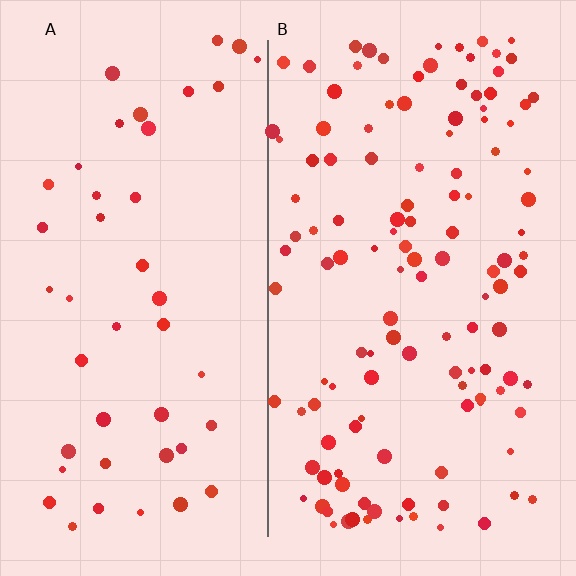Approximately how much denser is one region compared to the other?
Approximately 2.8× — region B over region A.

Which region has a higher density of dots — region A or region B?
B (the right).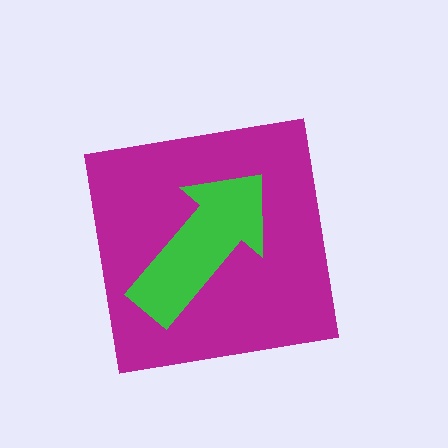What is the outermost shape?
The magenta square.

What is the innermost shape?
The green arrow.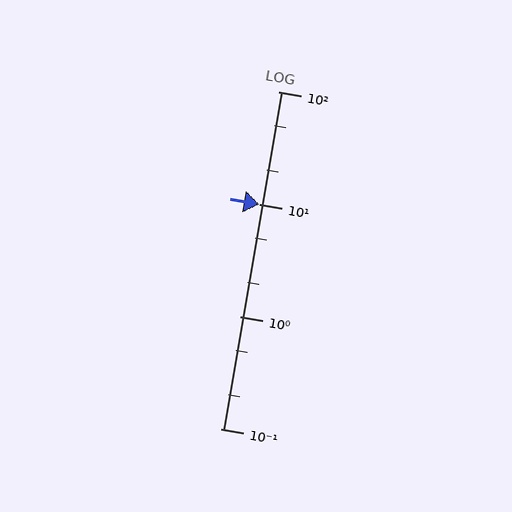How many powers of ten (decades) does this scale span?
The scale spans 3 decades, from 0.1 to 100.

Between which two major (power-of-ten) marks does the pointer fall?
The pointer is between 10 and 100.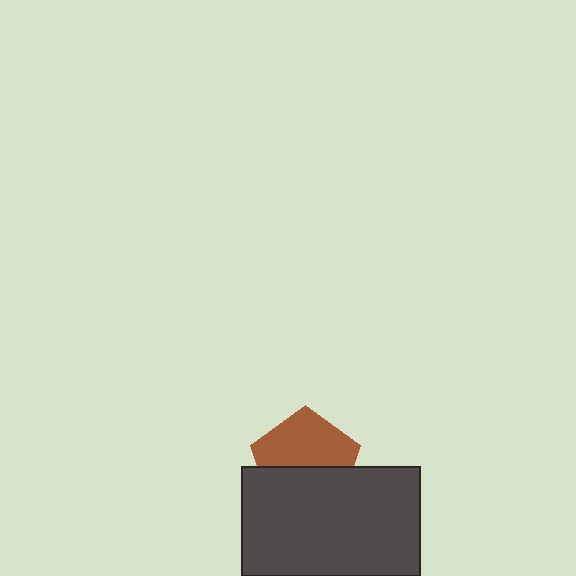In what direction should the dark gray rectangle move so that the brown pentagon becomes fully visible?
The dark gray rectangle should move down. That is the shortest direction to clear the overlap and leave the brown pentagon fully visible.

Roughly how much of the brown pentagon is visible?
About half of it is visible (roughly 54%).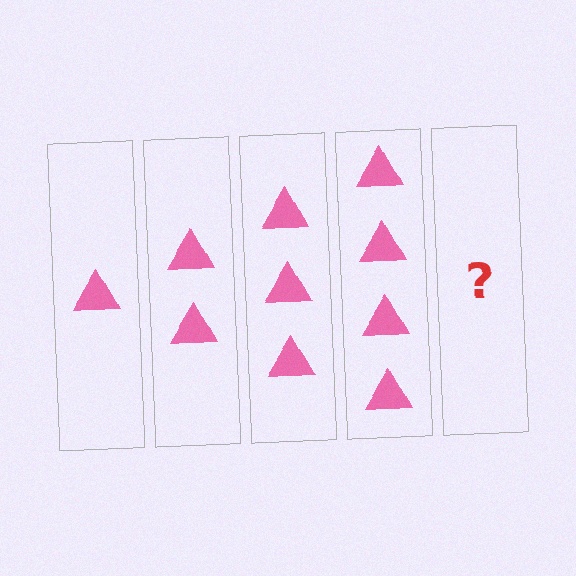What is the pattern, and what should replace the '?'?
The pattern is that each step adds one more triangle. The '?' should be 5 triangles.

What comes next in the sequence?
The next element should be 5 triangles.